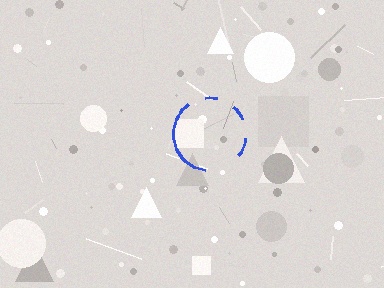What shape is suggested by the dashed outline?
The dashed outline suggests a circle.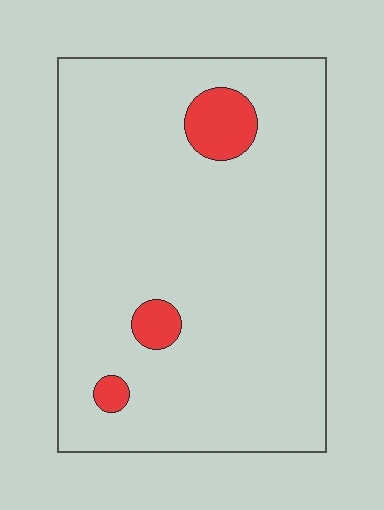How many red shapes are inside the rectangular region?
3.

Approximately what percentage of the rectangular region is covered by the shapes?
Approximately 5%.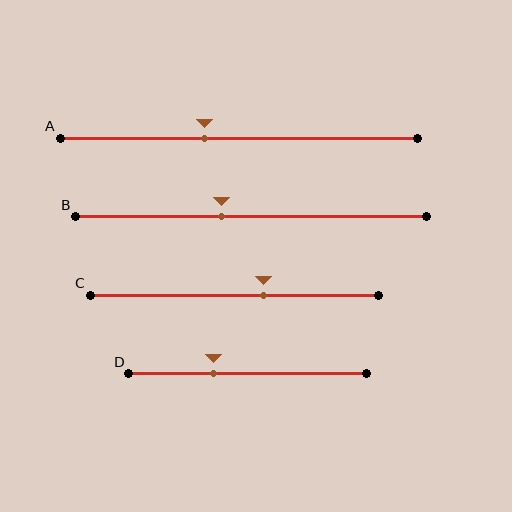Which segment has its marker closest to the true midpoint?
Segment B has its marker closest to the true midpoint.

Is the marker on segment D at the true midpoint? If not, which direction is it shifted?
No, the marker on segment D is shifted to the left by about 14% of the segment length.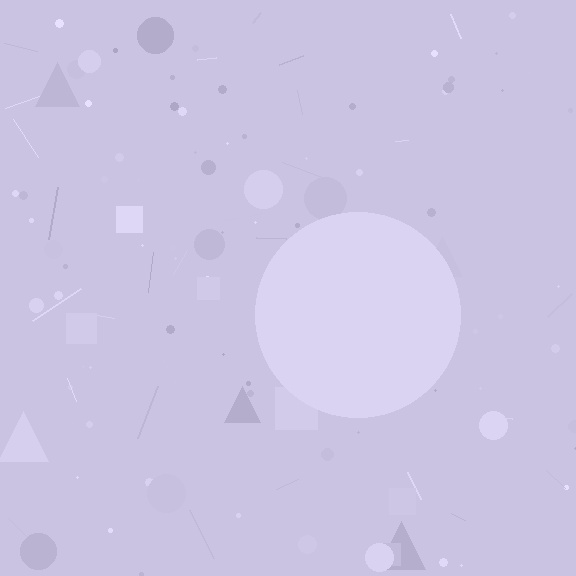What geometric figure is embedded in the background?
A circle is embedded in the background.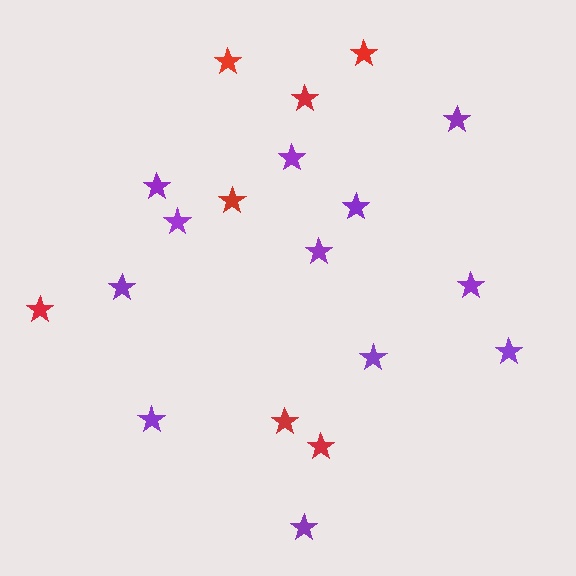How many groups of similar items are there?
There are 2 groups: one group of red stars (7) and one group of purple stars (12).